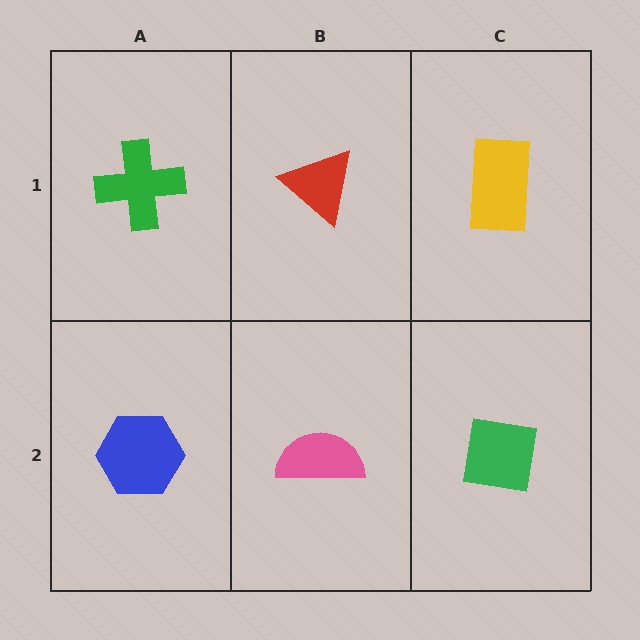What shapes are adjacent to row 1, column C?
A green square (row 2, column C), a red triangle (row 1, column B).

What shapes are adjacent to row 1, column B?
A pink semicircle (row 2, column B), a green cross (row 1, column A), a yellow rectangle (row 1, column C).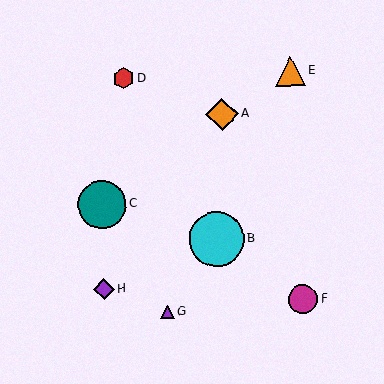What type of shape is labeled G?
Shape G is a purple triangle.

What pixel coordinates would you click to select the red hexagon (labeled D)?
Click at (124, 78) to select the red hexagon D.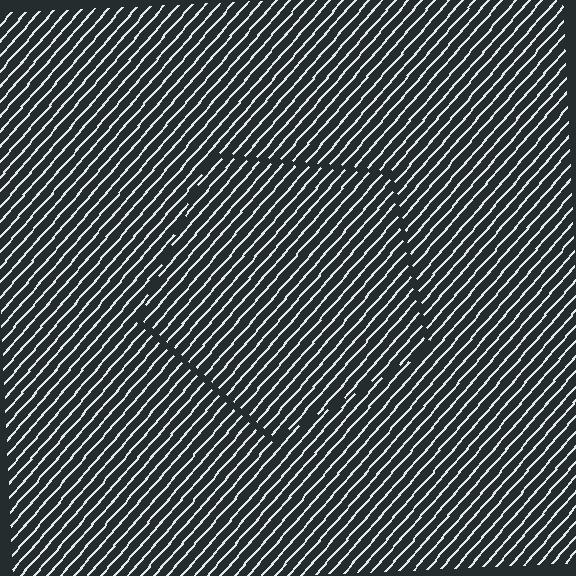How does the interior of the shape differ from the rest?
The interior of the shape contains the same grating, shifted by half a period — the contour is defined by the phase discontinuity where line-ends from the inner and outer gratings abut.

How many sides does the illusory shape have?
5 sides — the line-ends trace a pentagon.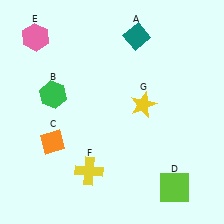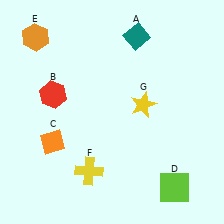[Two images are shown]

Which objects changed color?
B changed from green to red. E changed from pink to orange.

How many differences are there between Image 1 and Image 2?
There are 2 differences between the two images.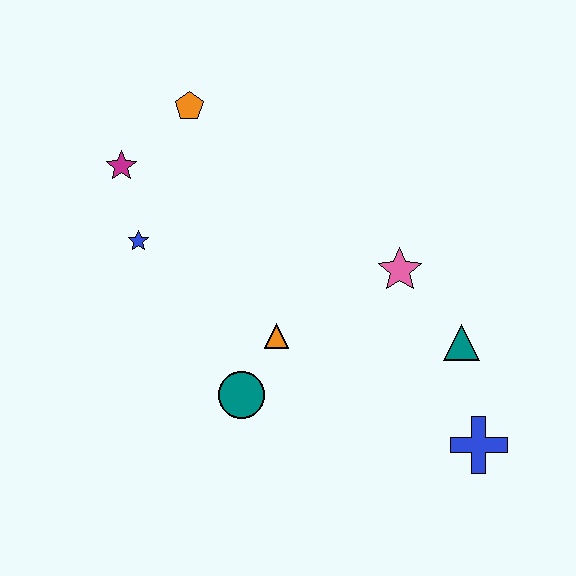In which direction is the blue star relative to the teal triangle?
The blue star is to the left of the teal triangle.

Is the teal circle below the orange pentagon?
Yes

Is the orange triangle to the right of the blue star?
Yes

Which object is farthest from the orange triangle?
The orange pentagon is farthest from the orange triangle.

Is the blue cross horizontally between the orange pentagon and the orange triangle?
No